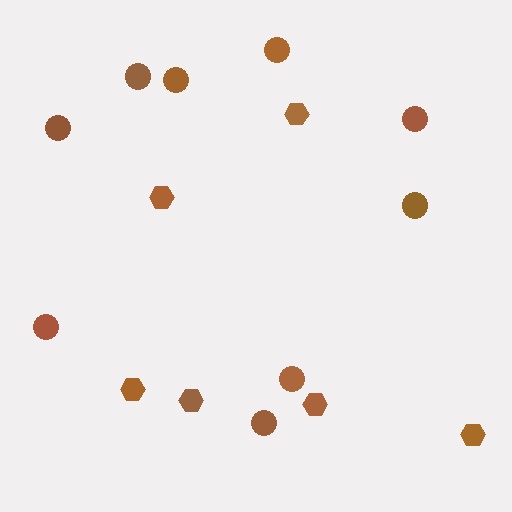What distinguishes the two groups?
There are 2 groups: one group of circles (9) and one group of hexagons (6).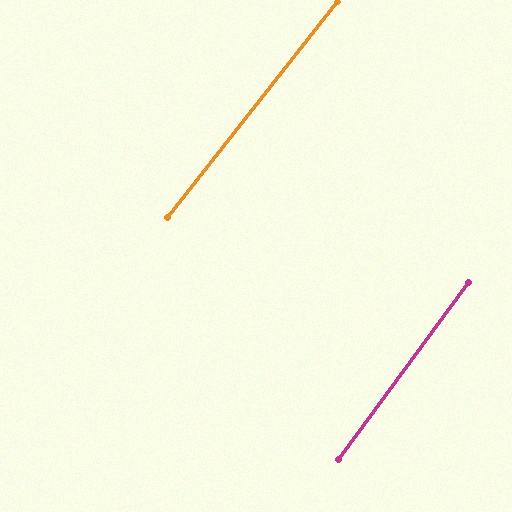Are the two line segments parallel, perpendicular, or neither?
Parallel — their directions differ by only 1.9°.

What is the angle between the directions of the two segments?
Approximately 2 degrees.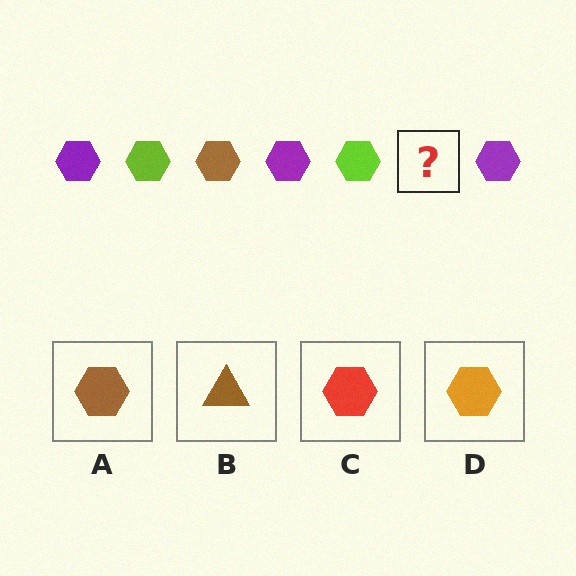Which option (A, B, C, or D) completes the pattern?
A.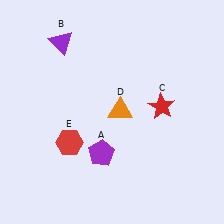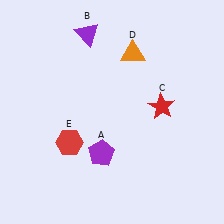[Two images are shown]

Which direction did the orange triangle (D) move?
The orange triangle (D) moved up.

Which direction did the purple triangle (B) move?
The purple triangle (B) moved right.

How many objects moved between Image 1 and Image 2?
2 objects moved between the two images.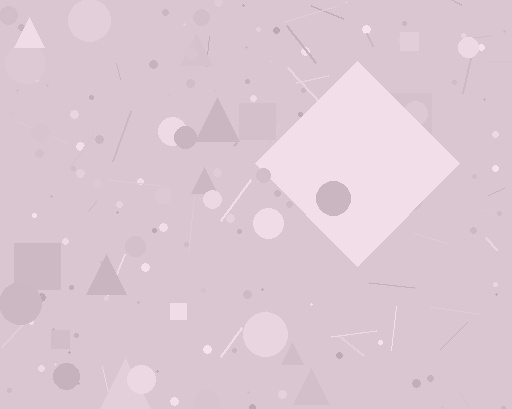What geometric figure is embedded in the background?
A diamond is embedded in the background.